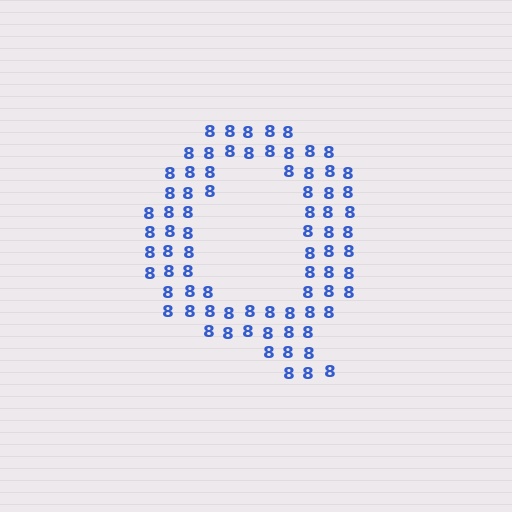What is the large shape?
The large shape is the letter Q.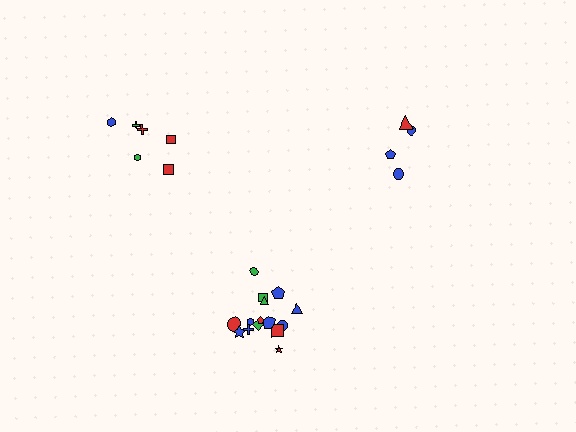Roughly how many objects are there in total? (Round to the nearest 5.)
Roughly 25 objects in total.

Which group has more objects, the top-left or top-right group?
The top-left group.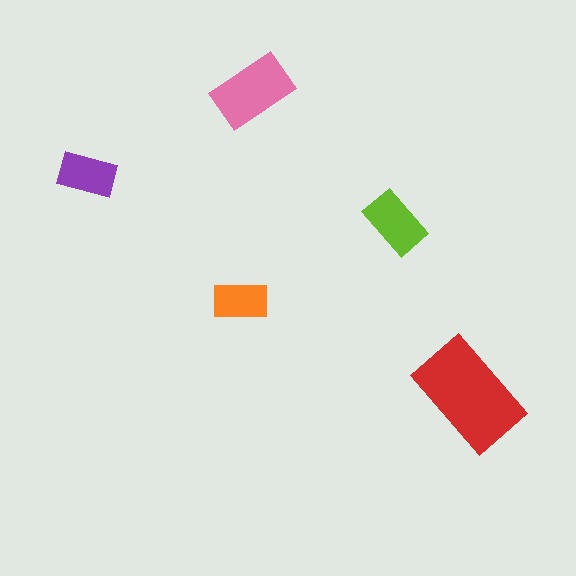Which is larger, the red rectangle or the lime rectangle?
The red one.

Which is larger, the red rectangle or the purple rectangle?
The red one.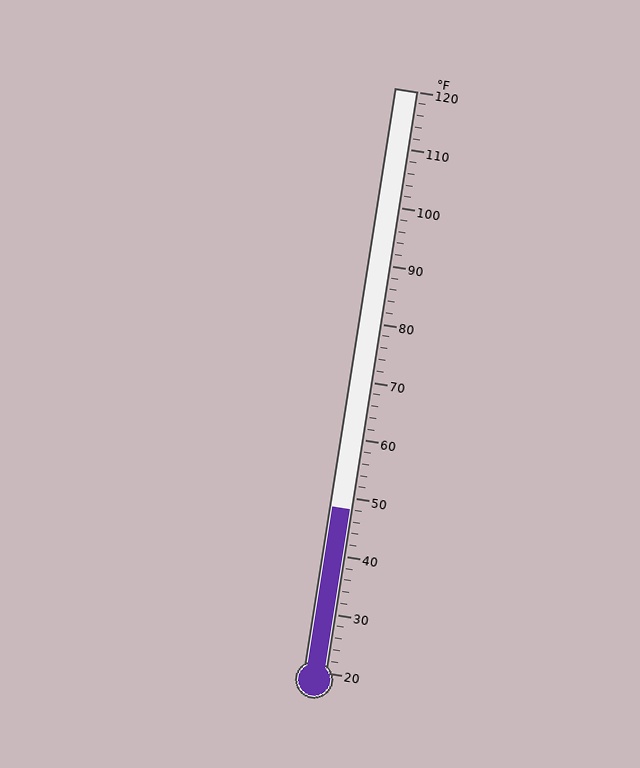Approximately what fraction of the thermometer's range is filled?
The thermometer is filled to approximately 30% of its range.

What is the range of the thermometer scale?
The thermometer scale ranges from 20°F to 120°F.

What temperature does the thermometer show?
The thermometer shows approximately 48°F.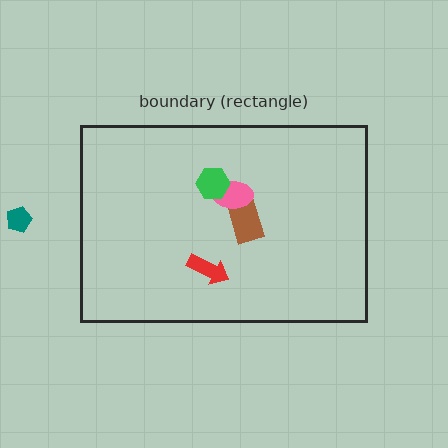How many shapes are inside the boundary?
4 inside, 1 outside.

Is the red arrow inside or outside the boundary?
Inside.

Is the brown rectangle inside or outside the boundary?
Inside.